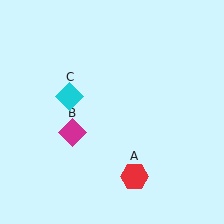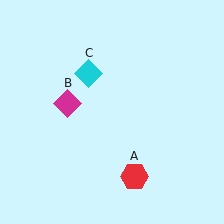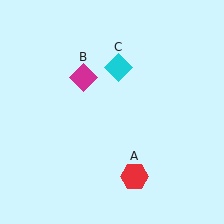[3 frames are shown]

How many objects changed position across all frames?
2 objects changed position: magenta diamond (object B), cyan diamond (object C).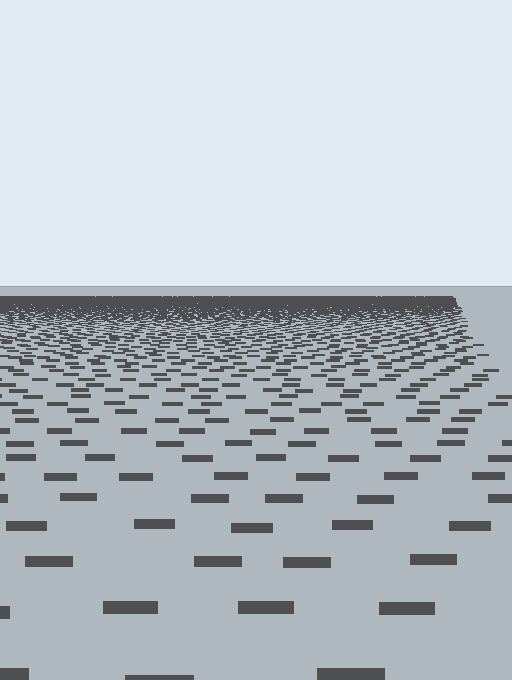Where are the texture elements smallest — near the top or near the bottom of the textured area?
Near the top.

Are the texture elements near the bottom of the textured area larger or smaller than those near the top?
Larger. Near the bottom, elements are closer to the viewer and appear at a bigger on-screen size.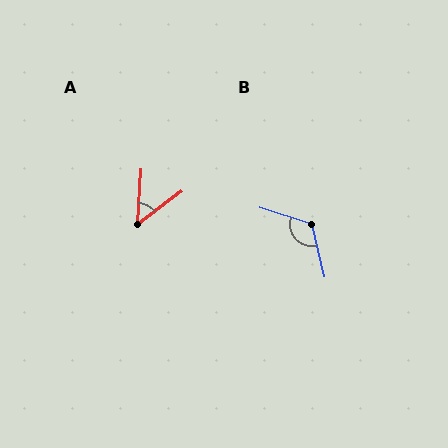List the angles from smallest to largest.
A (50°), B (122°).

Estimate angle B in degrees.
Approximately 122 degrees.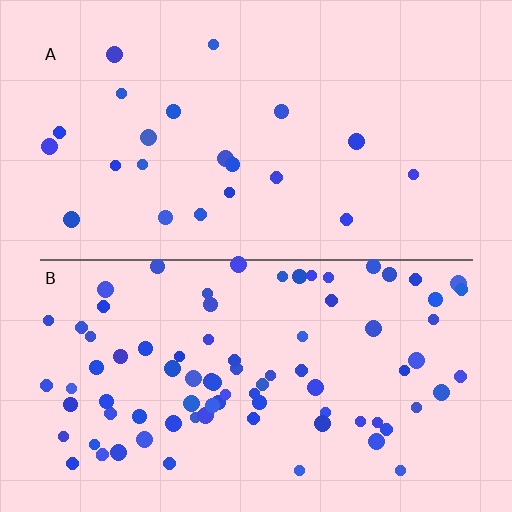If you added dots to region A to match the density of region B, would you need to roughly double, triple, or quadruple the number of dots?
Approximately quadruple.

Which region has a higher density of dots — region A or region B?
B (the bottom).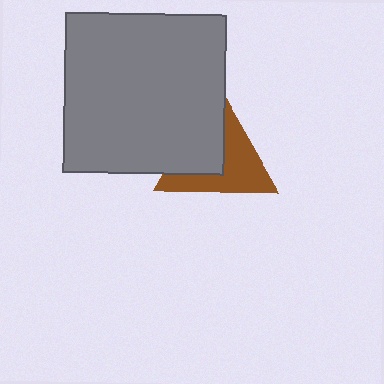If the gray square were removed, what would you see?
You would see the complete brown triangle.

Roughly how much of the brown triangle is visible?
About half of it is visible (roughly 54%).